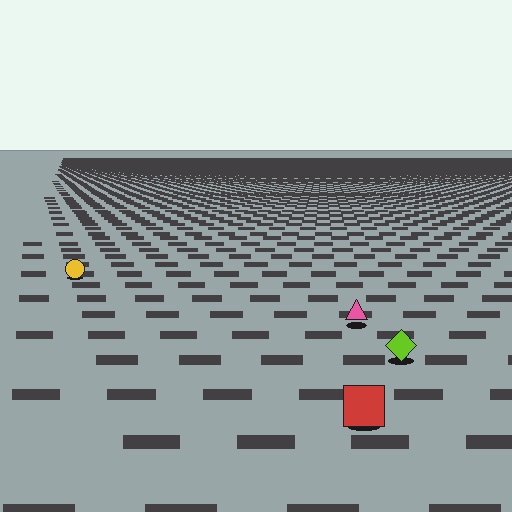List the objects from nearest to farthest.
From nearest to farthest: the red square, the lime diamond, the pink triangle, the yellow circle.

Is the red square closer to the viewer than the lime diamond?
Yes. The red square is closer — you can tell from the texture gradient: the ground texture is coarser near it.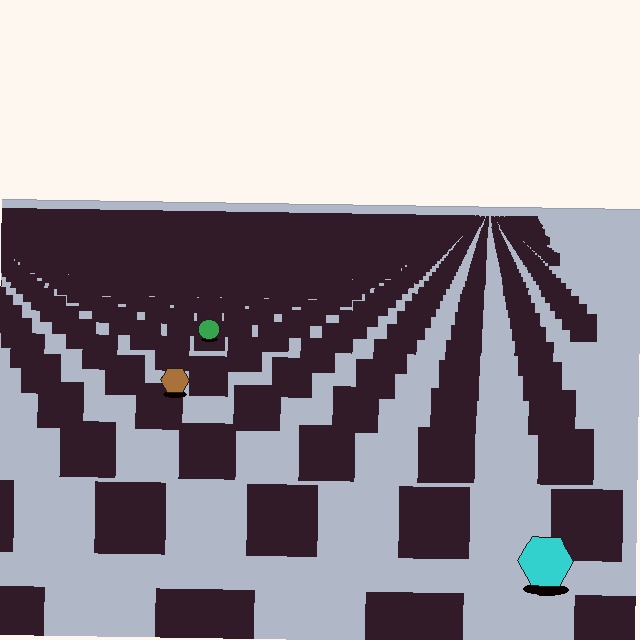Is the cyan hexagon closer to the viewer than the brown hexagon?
Yes. The cyan hexagon is closer — you can tell from the texture gradient: the ground texture is coarser near it.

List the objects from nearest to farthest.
From nearest to farthest: the cyan hexagon, the brown hexagon, the green circle.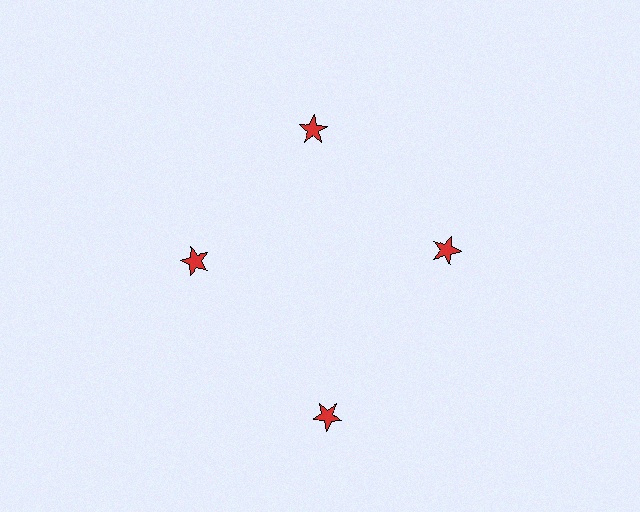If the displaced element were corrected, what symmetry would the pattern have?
It would have 4-fold rotational symmetry — the pattern would map onto itself every 90 degrees.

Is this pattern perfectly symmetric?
No. The 4 red stars are arranged in a ring, but one element near the 6 o'clock position is pushed outward from the center, breaking the 4-fold rotational symmetry.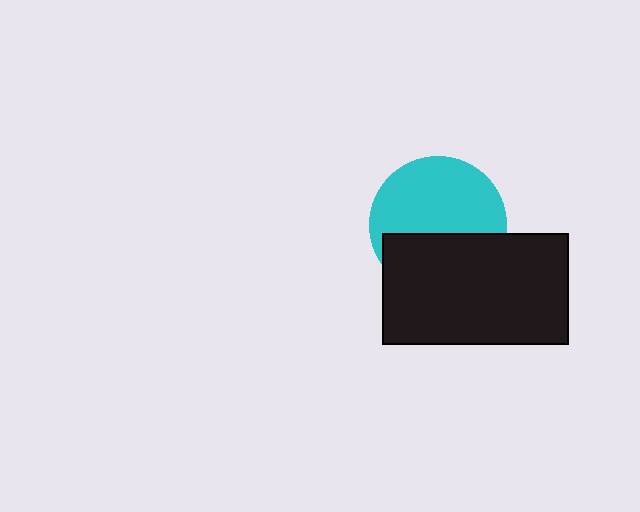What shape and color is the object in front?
The object in front is a black rectangle.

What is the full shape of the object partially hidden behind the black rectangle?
The partially hidden object is a cyan circle.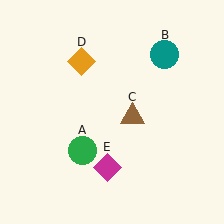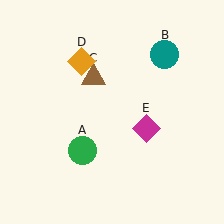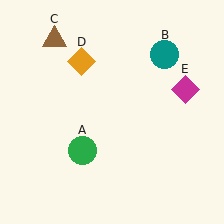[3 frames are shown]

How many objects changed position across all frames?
2 objects changed position: brown triangle (object C), magenta diamond (object E).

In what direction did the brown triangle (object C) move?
The brown triangle (object C) moved up and to the left.